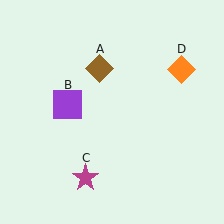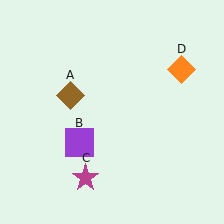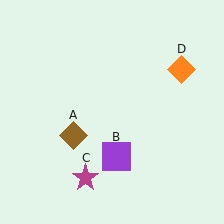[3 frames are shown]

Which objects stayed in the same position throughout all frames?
Magenta star (object C) and orange diamond (object D) remained stationary.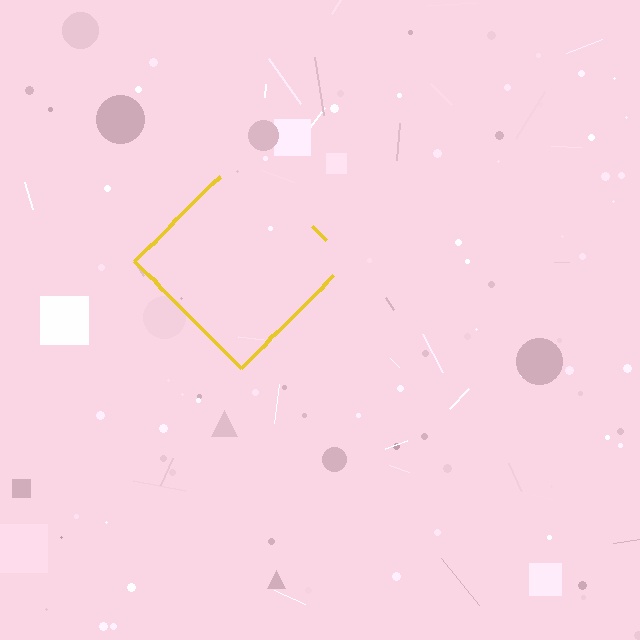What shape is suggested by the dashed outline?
The dashed outline suggests a diamond.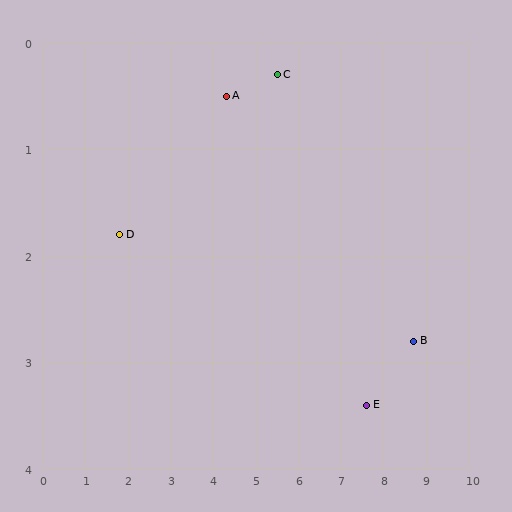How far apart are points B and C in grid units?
Points B and C are about 4.1 grid units apart.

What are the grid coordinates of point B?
Point B is at approximately (8.7, 2.8).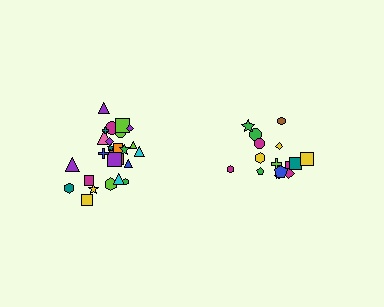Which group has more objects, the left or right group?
The left group.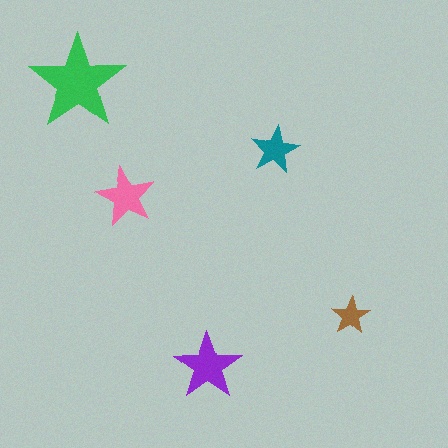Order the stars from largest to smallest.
the green one, the purple one, the pink one, the teal one, the brown one.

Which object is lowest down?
The purple star is bottommost.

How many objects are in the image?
There are 5 objects in the image.